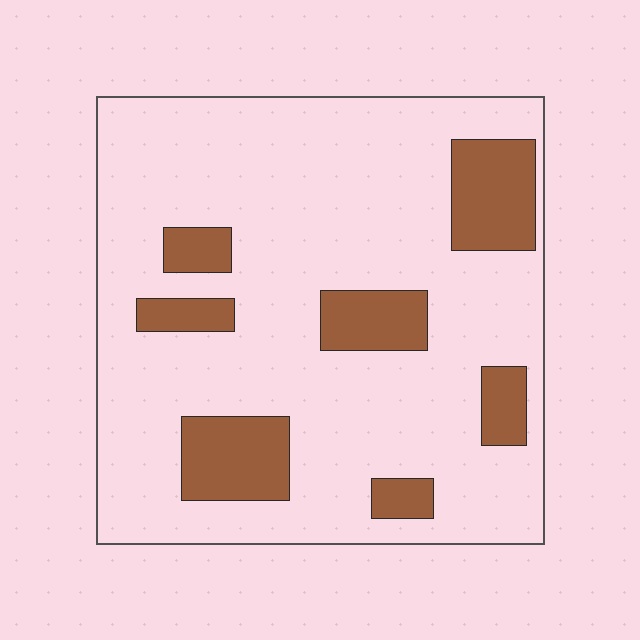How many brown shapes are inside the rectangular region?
7.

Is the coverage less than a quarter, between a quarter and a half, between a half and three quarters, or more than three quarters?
Less than a quarter.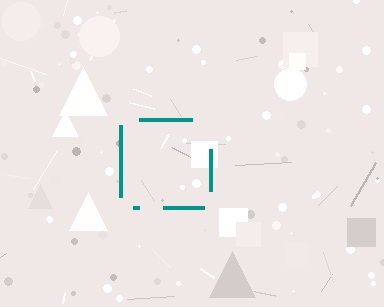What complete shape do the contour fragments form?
The contour fragments form a square.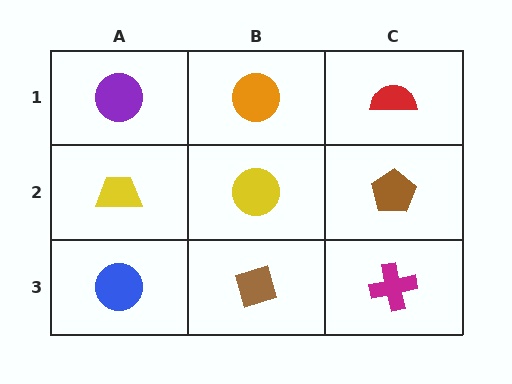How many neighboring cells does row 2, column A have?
3.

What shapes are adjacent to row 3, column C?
A brown pentagon (row 2, column C), a brown diamond (row 3, column B).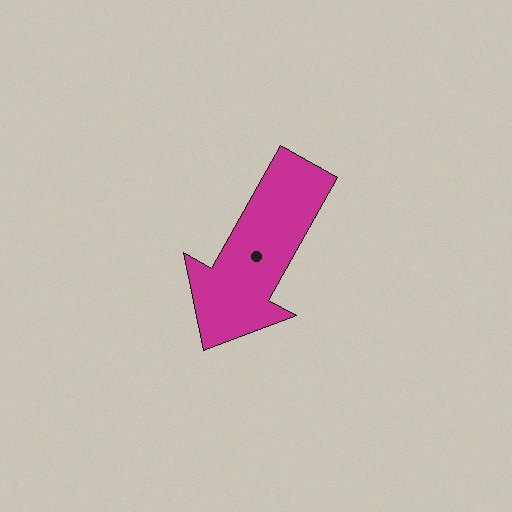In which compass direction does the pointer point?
Southwest.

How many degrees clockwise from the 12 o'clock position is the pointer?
Approximately 209 degrees.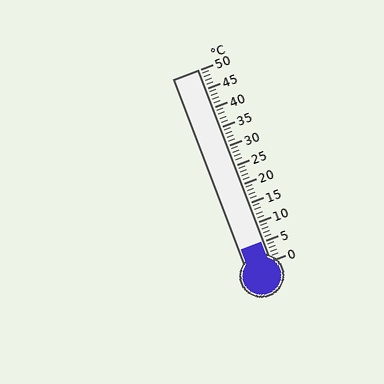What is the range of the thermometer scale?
The thermometer scale ranges from 0°C to 50°C.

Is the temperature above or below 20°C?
The temperature is below 20°C.